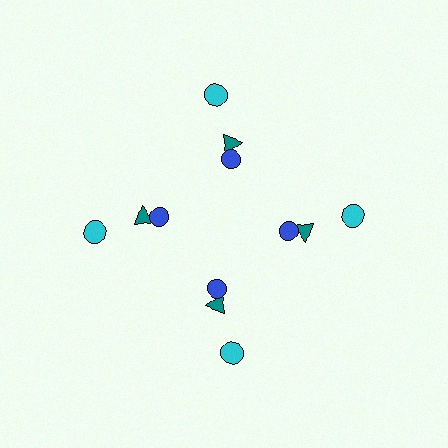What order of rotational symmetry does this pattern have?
This pattern has 4-fold rotational symmetry.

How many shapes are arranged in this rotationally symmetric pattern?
There are 12 shapes, arranged in 4 groups of 3.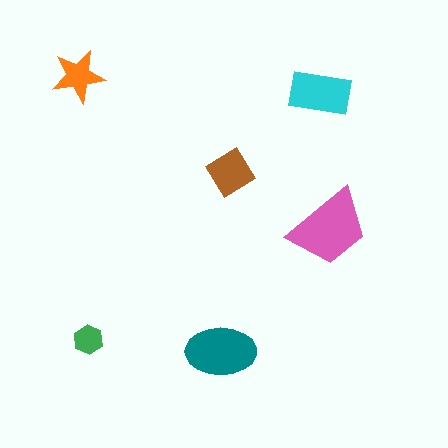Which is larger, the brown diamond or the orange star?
The brown diamond.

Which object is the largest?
The pink trapezoid.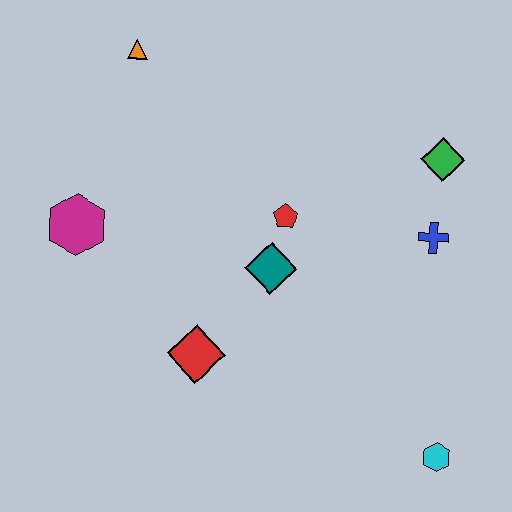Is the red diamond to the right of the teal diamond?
No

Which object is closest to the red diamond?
The teal diamond is closest to the red diamond.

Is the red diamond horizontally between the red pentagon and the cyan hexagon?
No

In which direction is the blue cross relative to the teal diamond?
The blue cross is to the right of the teal diamond.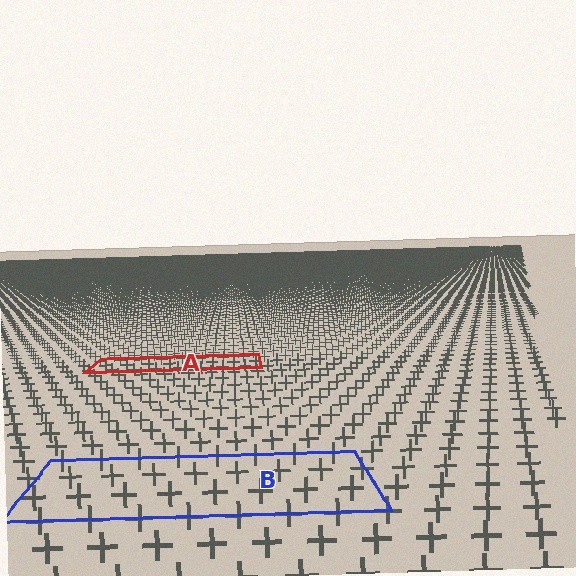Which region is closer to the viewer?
Region B is closer. The texture elements there are larger and more spread out.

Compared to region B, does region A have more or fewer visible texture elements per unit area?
Region A has more texture elements per unit area — they are packed more densely because it is farther away.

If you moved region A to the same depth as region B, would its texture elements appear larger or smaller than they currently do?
They would appear larger. At a closer depth, the same texture elements are projected at a bigger on-screen size.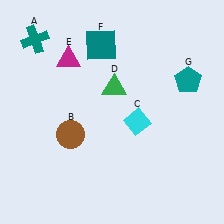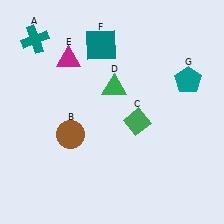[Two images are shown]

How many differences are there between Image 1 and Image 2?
There is 1 difference between the two images.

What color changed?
The diamond (C) changed from cyan in Image 1 to green in Image 2.